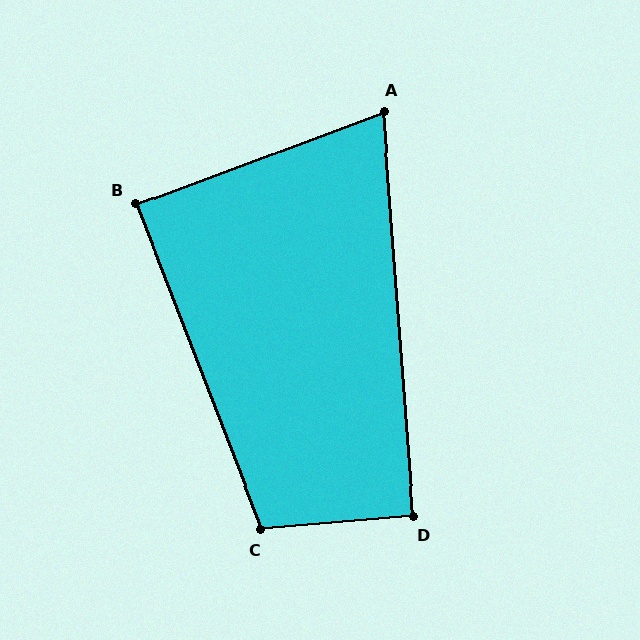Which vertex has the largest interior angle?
C, at approximately 106 degrees.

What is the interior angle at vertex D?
Approximately 91 degrees (approximately right).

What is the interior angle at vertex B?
Approximately 89 degrees (approximately right).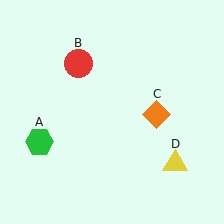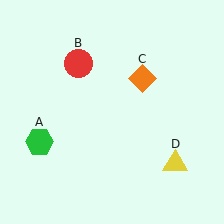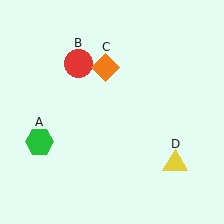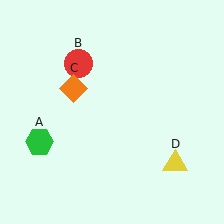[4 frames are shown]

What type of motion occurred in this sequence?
The orange diamond (object C) rotated counterclockwise around the center of the scene.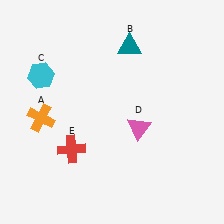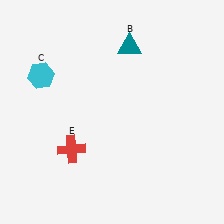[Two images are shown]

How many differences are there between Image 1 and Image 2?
There are 2 differences between the two images.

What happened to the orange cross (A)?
The orange cross (A) was removed in Image 2. It was in the bottom-left area of Image 1.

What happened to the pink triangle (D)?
The pink triangle (D) was removed in Image 2. It was in the bottom-right area of Image 1.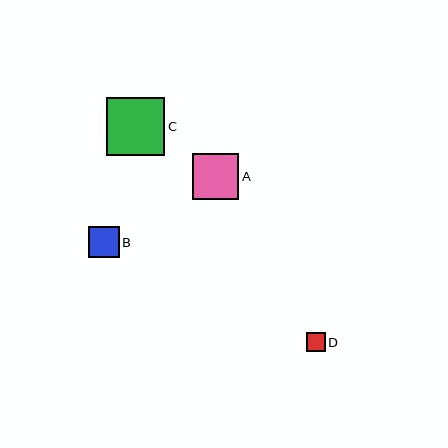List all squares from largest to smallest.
From largest to smallest: C, A, B, D.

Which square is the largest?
Square C is the largest with a size of approximately 58 pixels.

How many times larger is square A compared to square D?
Square A is approximately 2.4 times the size of square D.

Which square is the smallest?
Square D is the smallest with a size of approximately 19 pixels.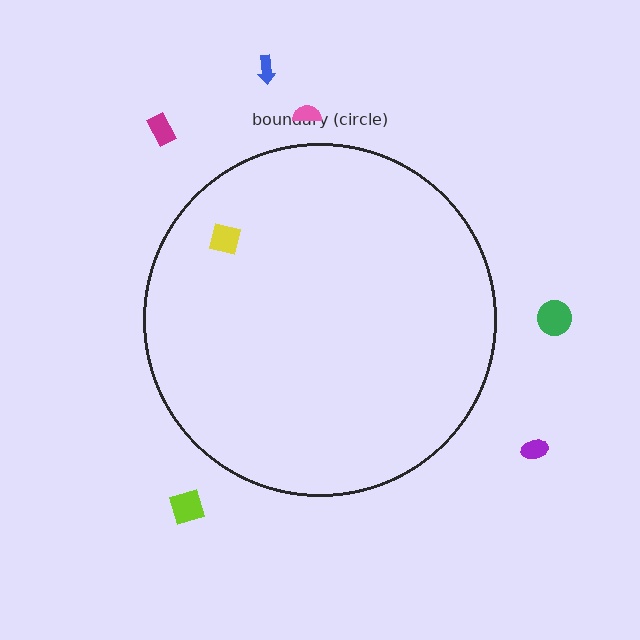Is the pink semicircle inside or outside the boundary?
Outside.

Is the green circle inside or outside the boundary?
Outside.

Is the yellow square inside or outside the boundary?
Inside.